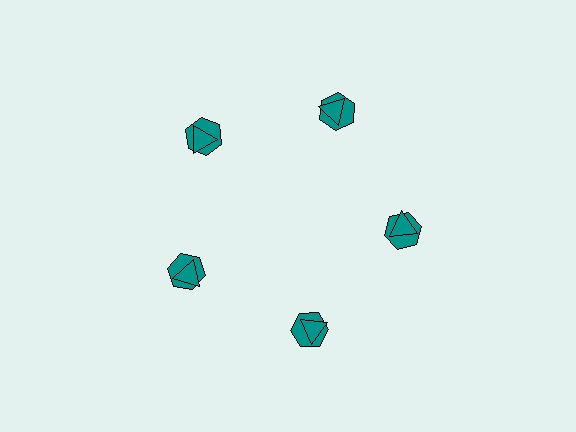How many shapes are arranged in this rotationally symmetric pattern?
There are 10 shapes, arranged in 5 groups of 2.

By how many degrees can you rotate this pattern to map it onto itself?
The pattern maps onto itself every 72 degrees of rotation.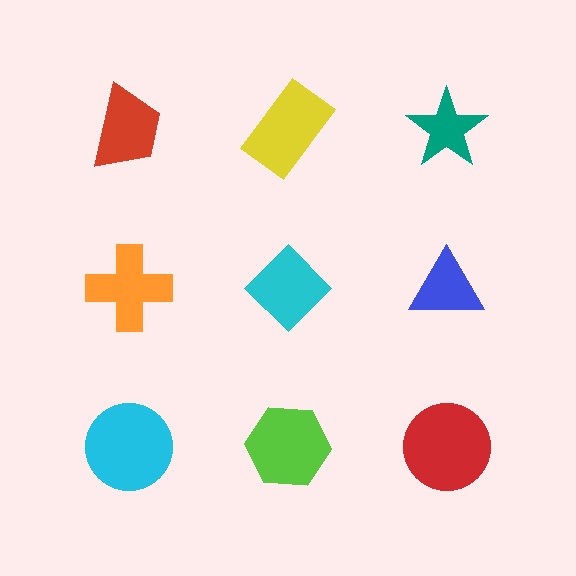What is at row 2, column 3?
A blue triangle.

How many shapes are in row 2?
3 shapes.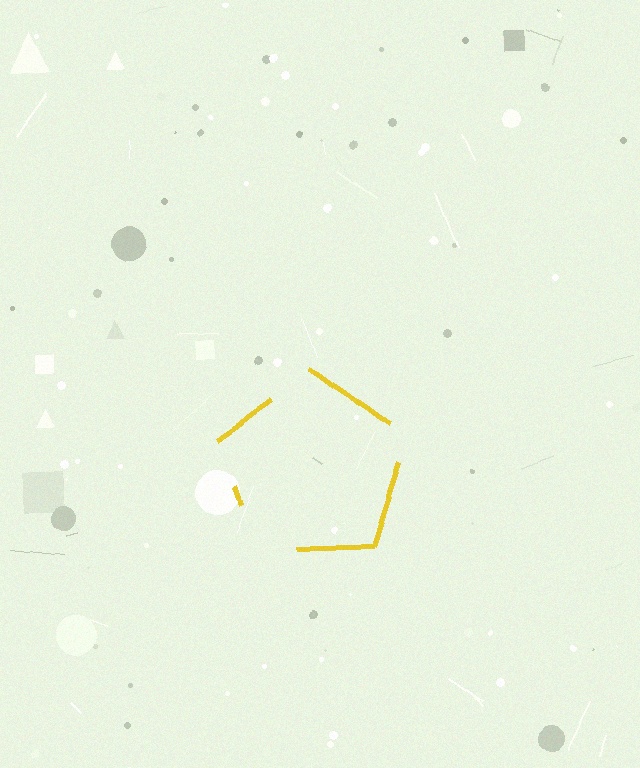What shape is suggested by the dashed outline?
The dashed outline suggests a pentagon.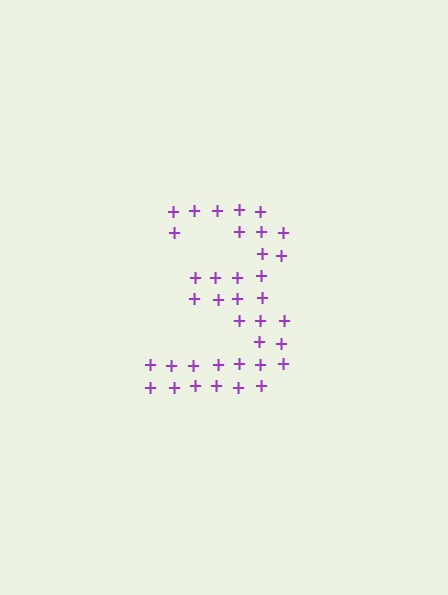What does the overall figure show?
The overall figure shows the digit 3.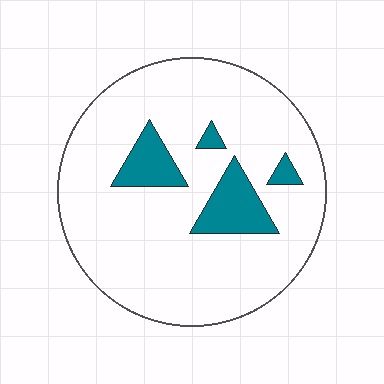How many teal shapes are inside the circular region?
4.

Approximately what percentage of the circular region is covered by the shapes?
Approximately 15%.